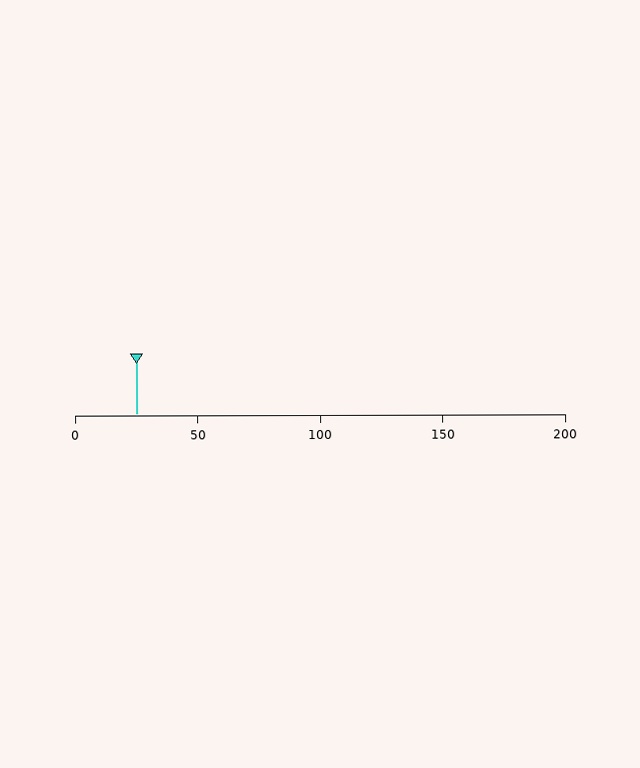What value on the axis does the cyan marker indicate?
The marker indicates approximately 25.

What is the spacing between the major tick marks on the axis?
The major ticks are spaced 50 apart.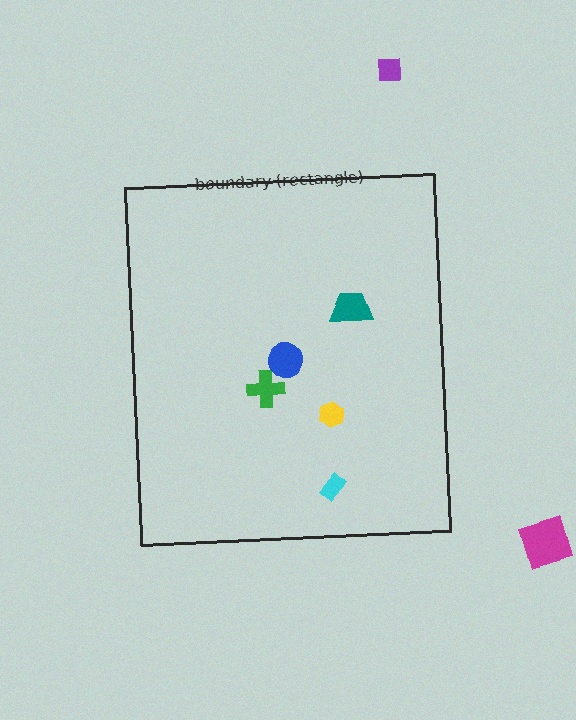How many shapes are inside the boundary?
5 inside, 2 outside.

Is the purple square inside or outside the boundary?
Outside.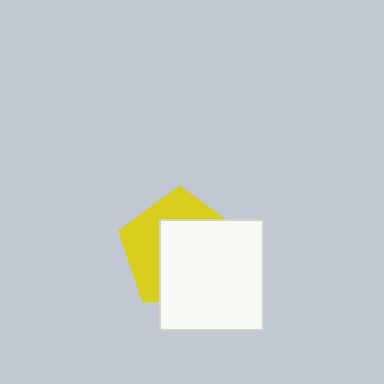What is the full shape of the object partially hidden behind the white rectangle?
The partially hidden object is a yellow pentagon.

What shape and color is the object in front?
The object in front is a white rectangle.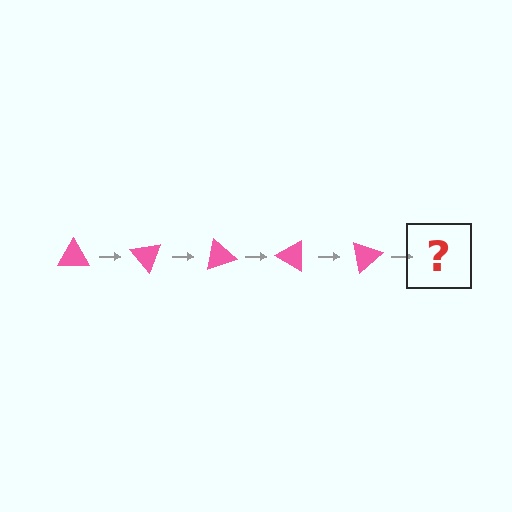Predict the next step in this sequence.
The next step is a pink triangle rotated 250 degrees.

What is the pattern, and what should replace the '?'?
The pattern is that the triangle rotates 50 degrees each step. The '?' should be a pink triangle rotated 250 degrees.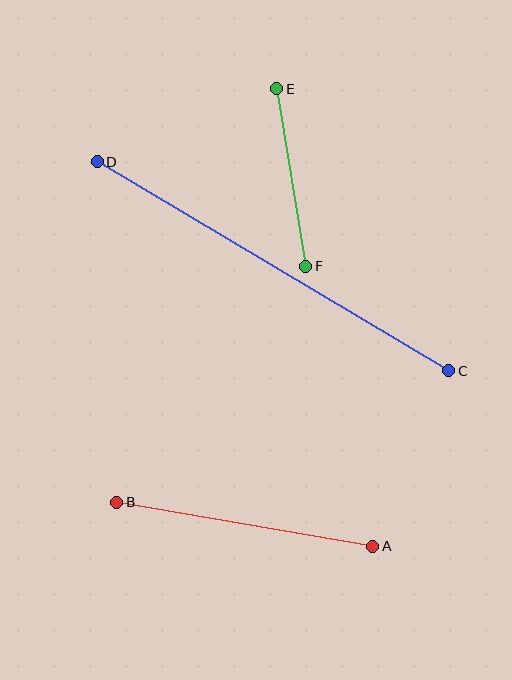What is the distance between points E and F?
The distance is approximately 179 pixels.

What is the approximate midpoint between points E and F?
The midpoint is at approximately (291, 177) pixels.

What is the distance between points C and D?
The distance is approximately 409 pixels.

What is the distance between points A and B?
The distance is approximately 260 pixels.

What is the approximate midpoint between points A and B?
The midpoint is at approximately (245, 524) pixels.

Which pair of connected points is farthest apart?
Points C and D are farthest apart.